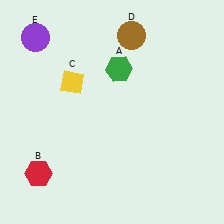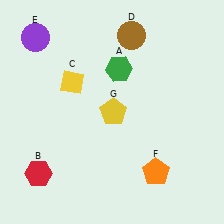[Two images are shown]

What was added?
An orange pentagon (F), a yellow pentagon (G) were added in Image 2.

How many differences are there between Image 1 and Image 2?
There are 2 differences between the two images.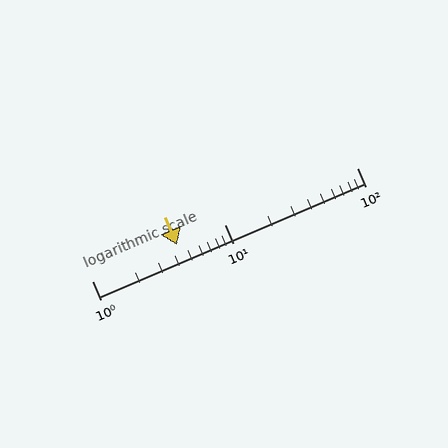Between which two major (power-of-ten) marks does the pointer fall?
The pointer is between 1 and 10.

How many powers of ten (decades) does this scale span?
The scale spans 2 decades, from 1 to 100.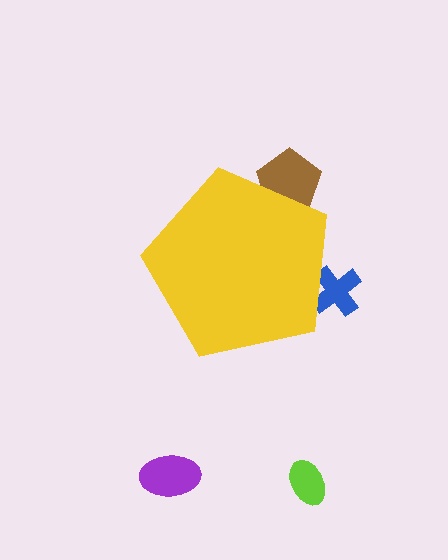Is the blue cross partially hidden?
Yes, the blue cross is partially hidden behind the yellow pentagon.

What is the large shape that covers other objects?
A yellow pentagon.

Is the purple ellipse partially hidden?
No, the purple ellipse is fully visible.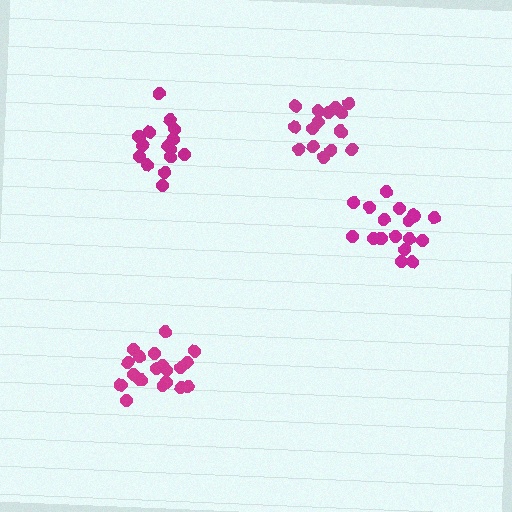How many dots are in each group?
Group 1: 20 dots, Group 2: 15 dots, Group 3: 17 dots, Group 4: 16 dots (68 total).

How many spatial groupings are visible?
There are 4 spatial groupings.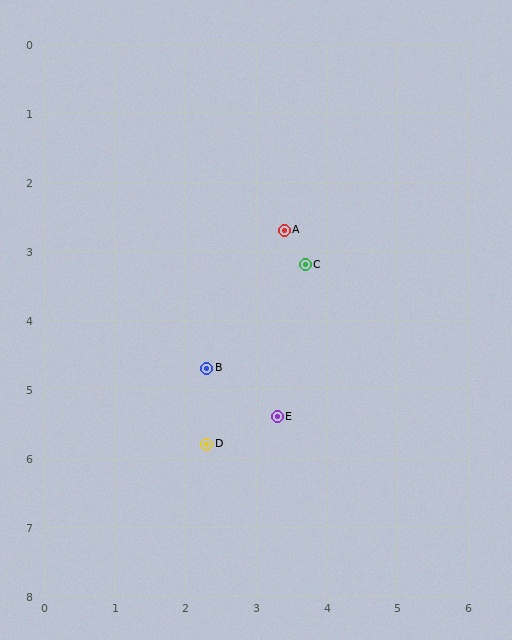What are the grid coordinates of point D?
Point D is at approximately (2.3, 5.8).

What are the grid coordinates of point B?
Point B is at approximately (2.3, 4.7).